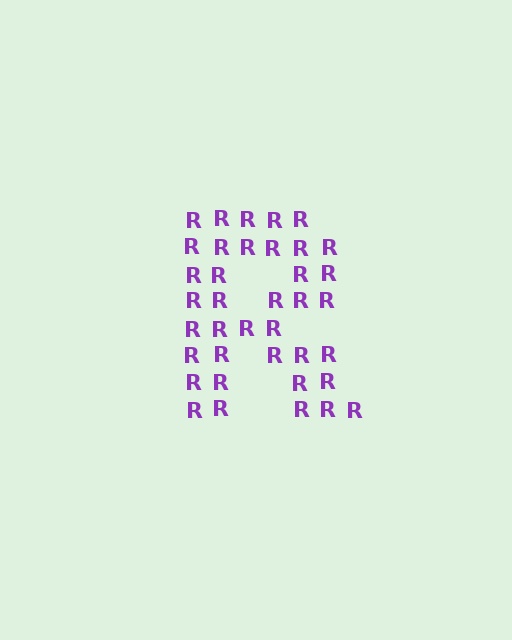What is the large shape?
The large shape is the letter R.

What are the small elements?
The small elements are letter R's.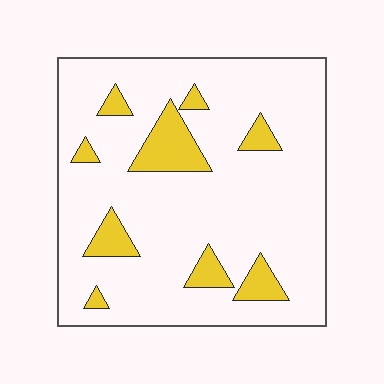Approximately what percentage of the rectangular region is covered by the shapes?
Approximately 15%.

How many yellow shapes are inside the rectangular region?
9.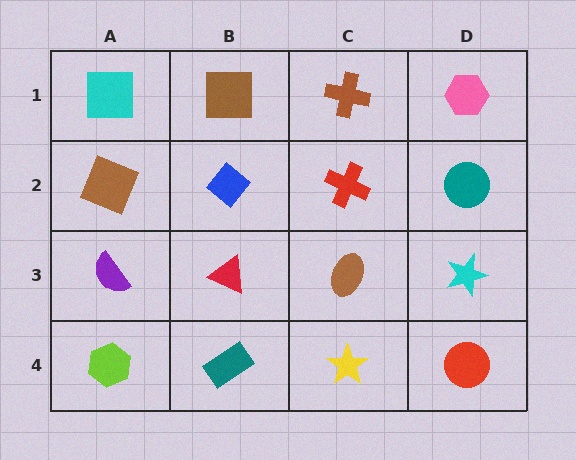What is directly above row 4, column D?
A cyan star.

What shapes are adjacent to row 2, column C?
A brown cross (row 1, column C), a brown ellipse (row 3, column C), a blue diamond (row 2, column B), a teal circle (row 2, column D).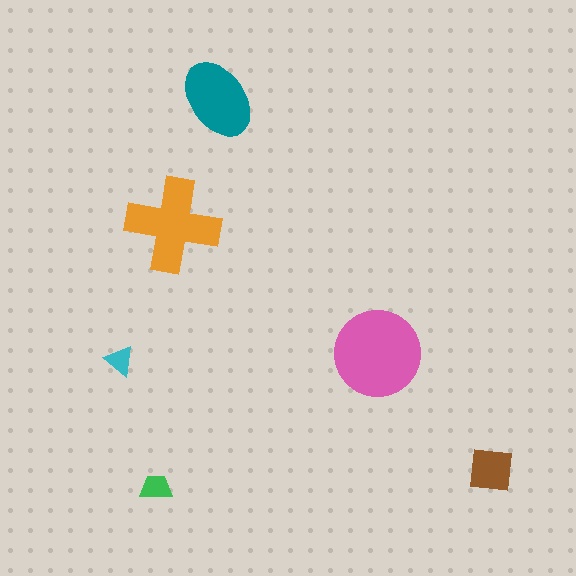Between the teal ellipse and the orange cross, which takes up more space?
The orange cross.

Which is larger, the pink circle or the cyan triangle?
The pink circle.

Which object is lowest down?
The green trapezoid is bottommost.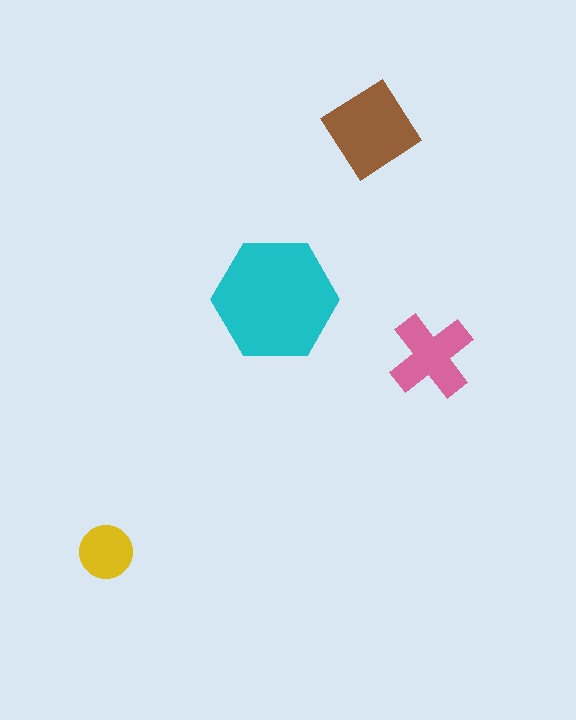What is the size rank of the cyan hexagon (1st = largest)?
1st.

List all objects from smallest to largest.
The yellow circle, the pink cross, the brown diamond, the cyan hexagon.